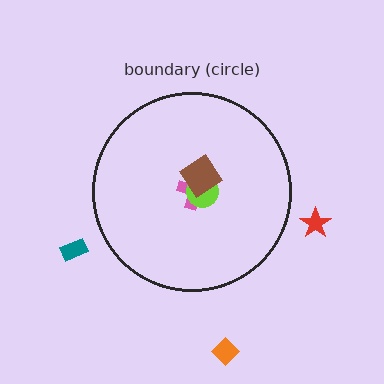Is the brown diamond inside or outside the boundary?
Inside.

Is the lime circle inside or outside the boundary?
Inside.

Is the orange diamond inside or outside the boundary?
Outside.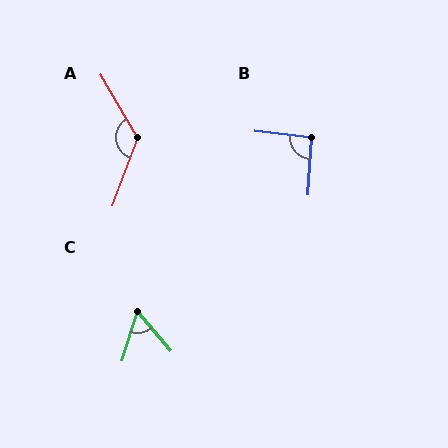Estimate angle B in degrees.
Approximately 94 degrees.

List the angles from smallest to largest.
C (58°), B (94°), A (129°).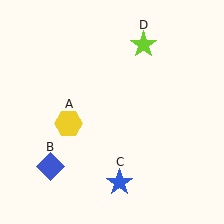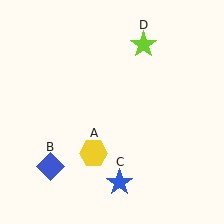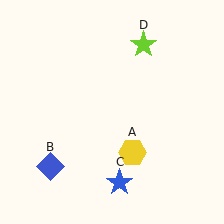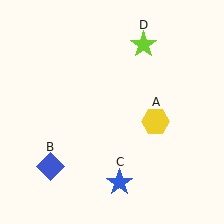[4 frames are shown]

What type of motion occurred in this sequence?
The yellow hexagon (object A) rotated counterclockwise around the center of the scene.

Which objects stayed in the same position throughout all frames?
Blue diamond (object B) and blue star (object C) and lime star (object D) remained stationary.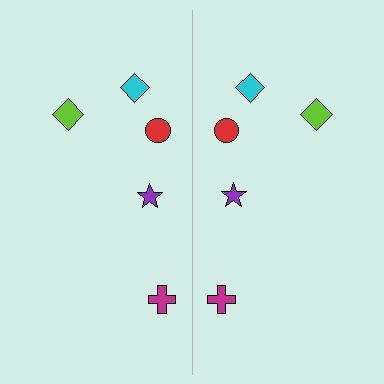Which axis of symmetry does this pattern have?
The pattern has a vertical axis of symmetry running through the center of the image.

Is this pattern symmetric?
Yes, this pattern has bilateral (reflection) symmetry.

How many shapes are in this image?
There are 10 shapes in this image.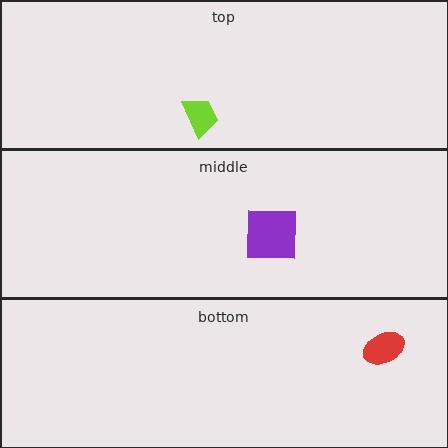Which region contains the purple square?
The middle region.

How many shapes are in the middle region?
1.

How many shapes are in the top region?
1.